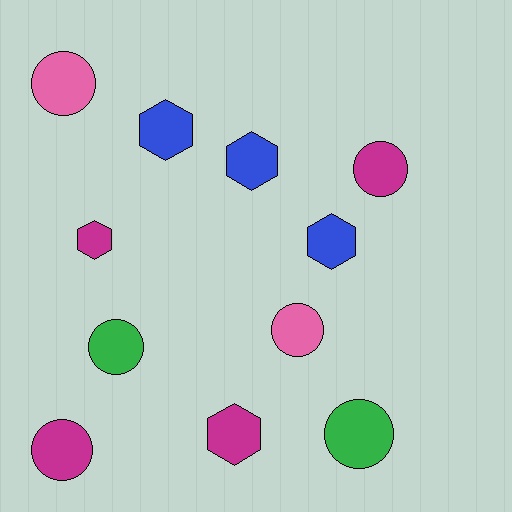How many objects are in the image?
There are 11 objects.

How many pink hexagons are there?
There are no pink hexagons.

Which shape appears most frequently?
Circle, with 6 objects.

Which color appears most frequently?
Magenta, with 4 objects.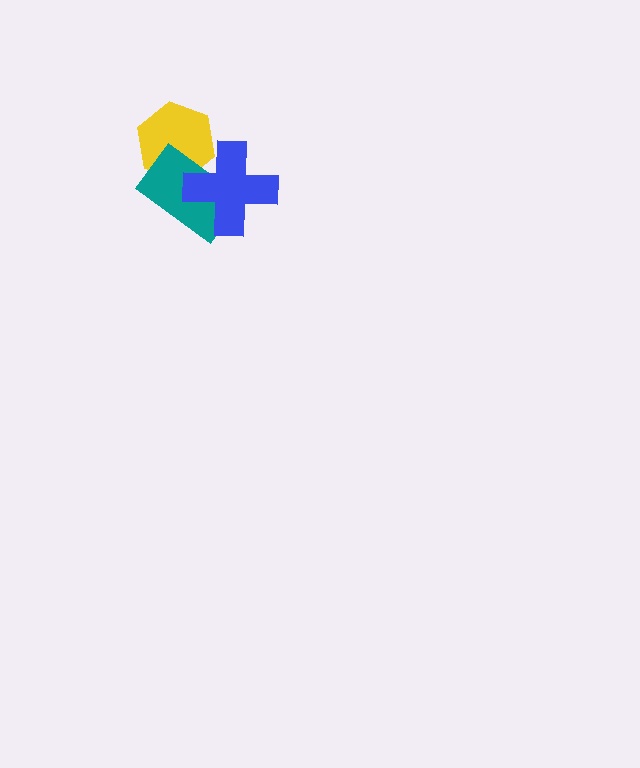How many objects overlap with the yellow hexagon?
2 objects overlap with the yellow hexagon.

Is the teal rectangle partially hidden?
Yes, it is partially covered by another shape.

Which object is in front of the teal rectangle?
The blue cross is in front of the teal rectangle.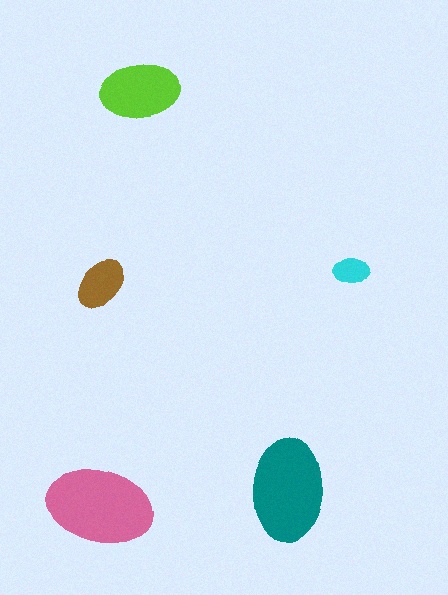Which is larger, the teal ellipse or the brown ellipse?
The teal one.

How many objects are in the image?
There are 5 objects in the image.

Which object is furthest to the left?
The pink ellipse is leftmost.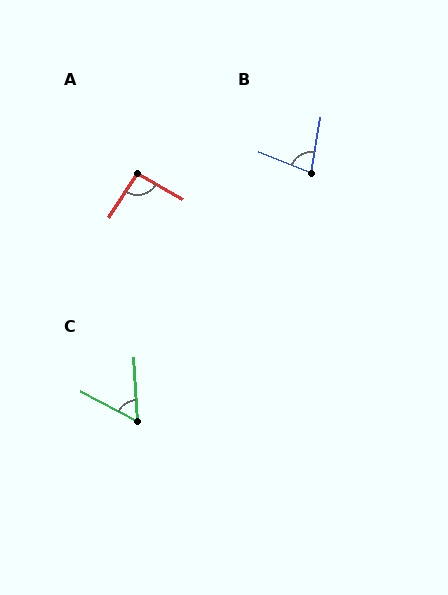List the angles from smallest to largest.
C (59°), B (77°), A (93°).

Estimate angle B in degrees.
Approximately 77 degrees.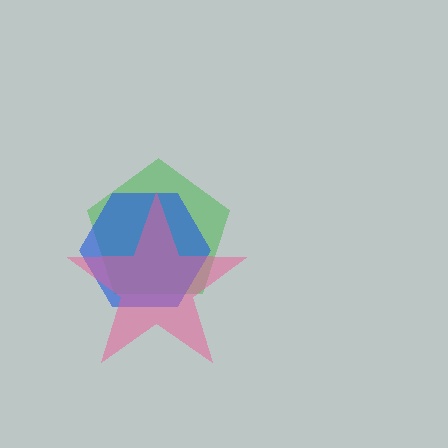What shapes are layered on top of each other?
The layered shapes are: a green pentagon, a blue hexagon, a pink star.